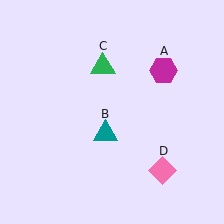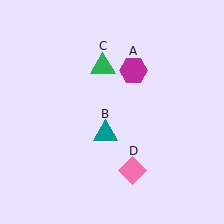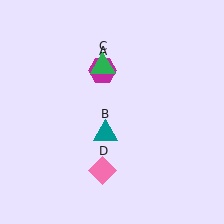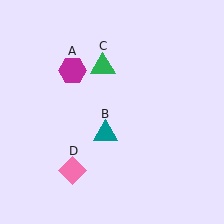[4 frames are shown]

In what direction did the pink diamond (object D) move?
The pink diamond (object D) moved left.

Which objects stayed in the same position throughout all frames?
Teal triangle (object B) and green triangle (object C) remained stationary.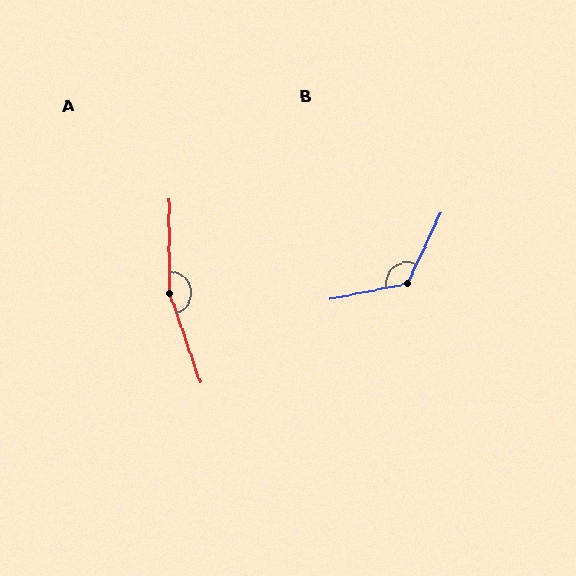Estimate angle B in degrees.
Approximately 126 degrees.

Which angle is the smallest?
B, at approximately 126 degrees.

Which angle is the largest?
A, at approximately 161 degrees.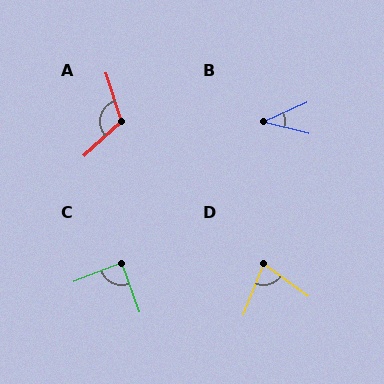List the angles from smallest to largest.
B (38°), D (75°), C (89°), A (115°).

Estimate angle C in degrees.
Approximately 89 degrees.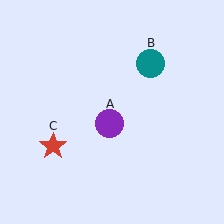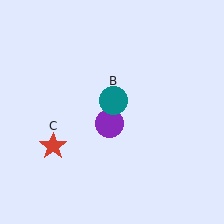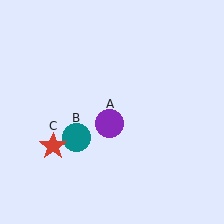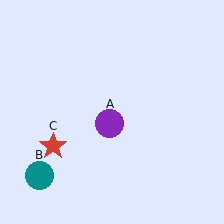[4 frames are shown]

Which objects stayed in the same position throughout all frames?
Purple circle (object A) and red star (object C) remained stationary.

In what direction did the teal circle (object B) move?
The teal circle (object B) moved down and to the left.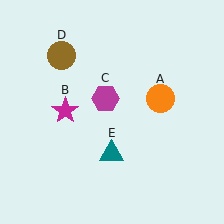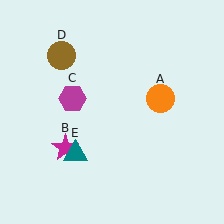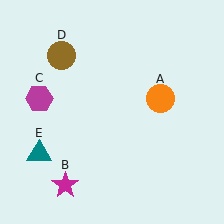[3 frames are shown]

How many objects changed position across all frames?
3 objects changed position: magenta star (object B), magenta hexagon (object C), teal triangle (object E).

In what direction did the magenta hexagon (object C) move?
The magenta hexagon (object C) moved left.